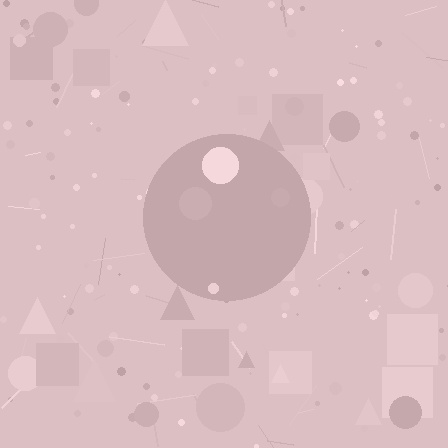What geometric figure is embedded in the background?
A circle is embedded in the background.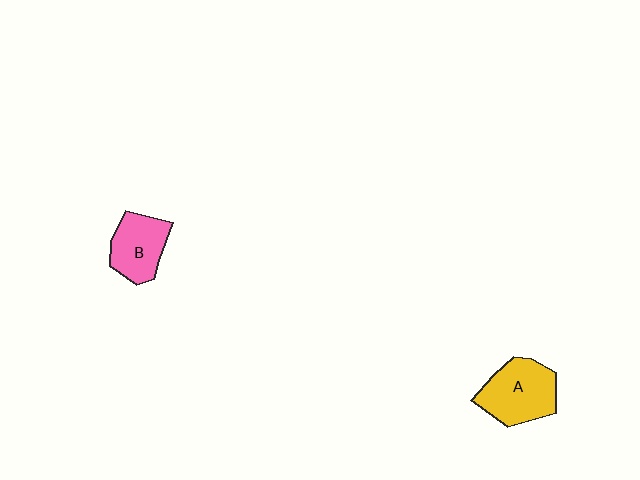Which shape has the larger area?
Shape A (yellow).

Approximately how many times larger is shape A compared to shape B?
Approximately 1.3 times.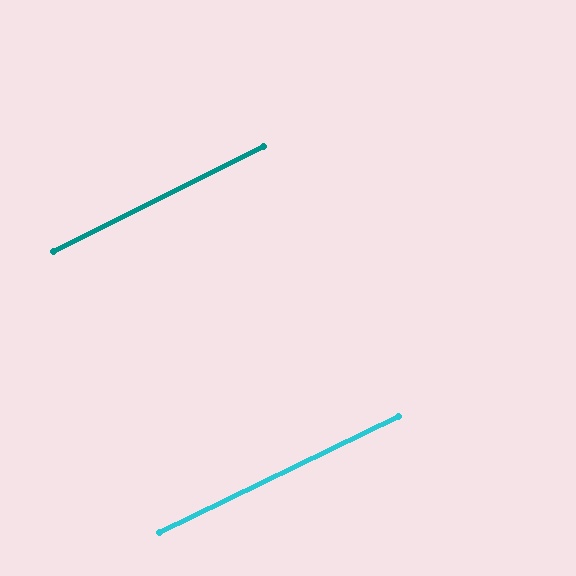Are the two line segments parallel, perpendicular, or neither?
Parallel — their directions differ by only 0.6°.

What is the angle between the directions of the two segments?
Approximately 1 degree.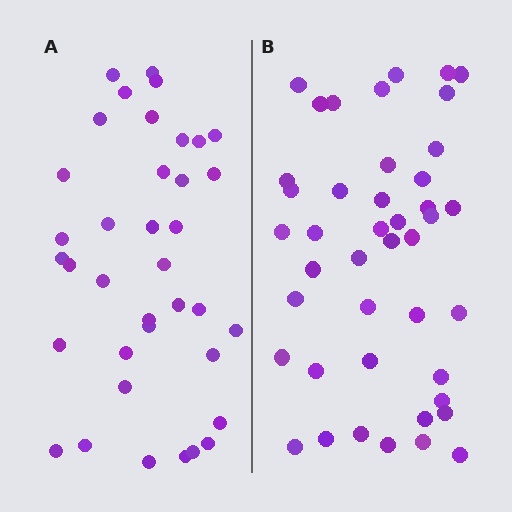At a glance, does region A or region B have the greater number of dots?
Region B (the right region) has more dots.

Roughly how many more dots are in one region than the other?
Region B has about 6 more dots than region A.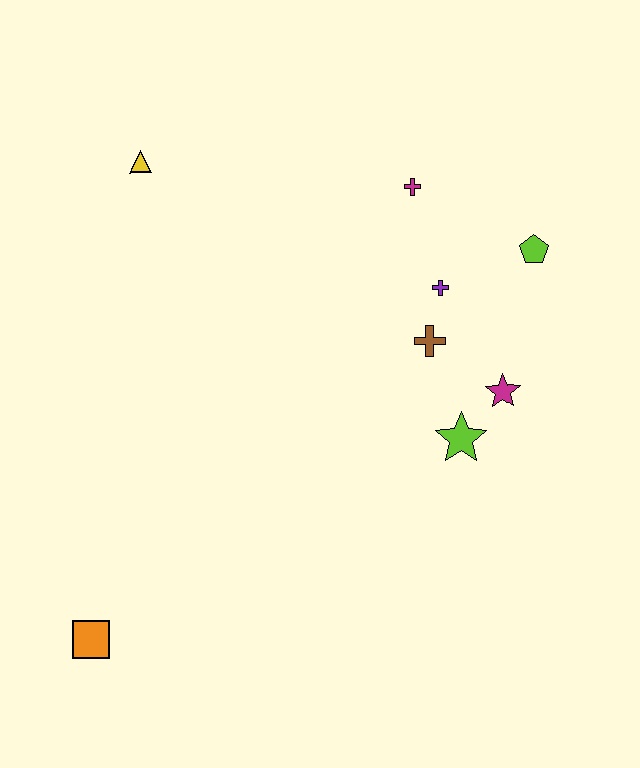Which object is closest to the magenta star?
The lime star is closest to the magenta star.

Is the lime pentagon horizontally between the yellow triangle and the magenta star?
No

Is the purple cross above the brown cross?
Yes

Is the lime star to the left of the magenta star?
Yes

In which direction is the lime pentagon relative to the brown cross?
The lime pentagon is to the right of the brown cross.